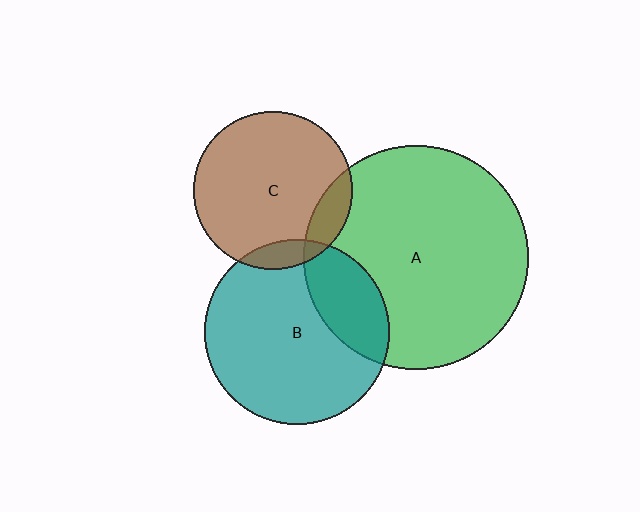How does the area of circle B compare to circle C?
Approximately 1.4 times.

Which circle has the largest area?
Circle A (green).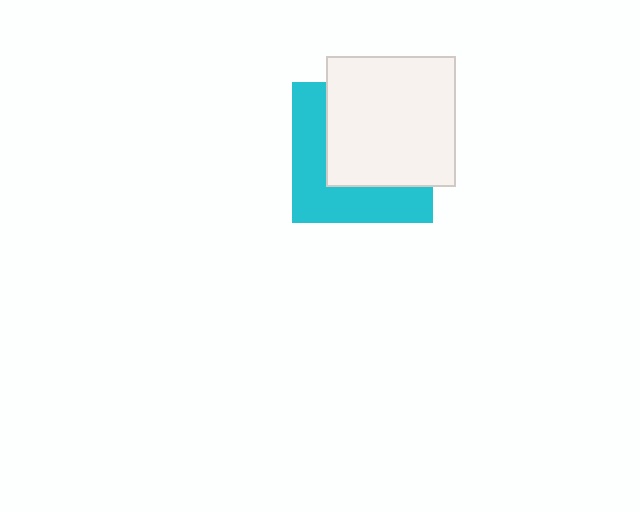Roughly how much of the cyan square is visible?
A small part of it is visible (roughly 43%).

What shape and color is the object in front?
The object in front is a white square.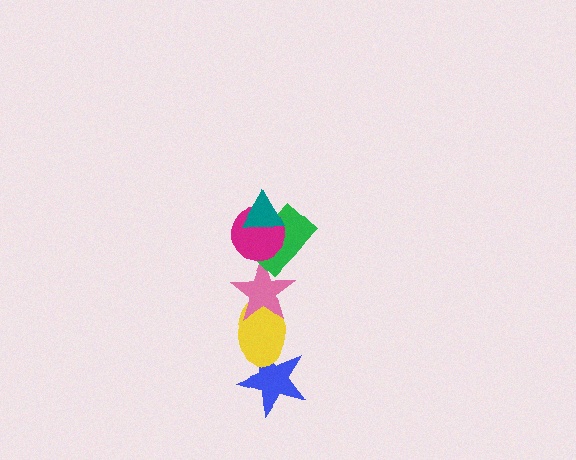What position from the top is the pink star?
The pink star is 4th from the top.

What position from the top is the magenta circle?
The magenta circle is 2nd from the top.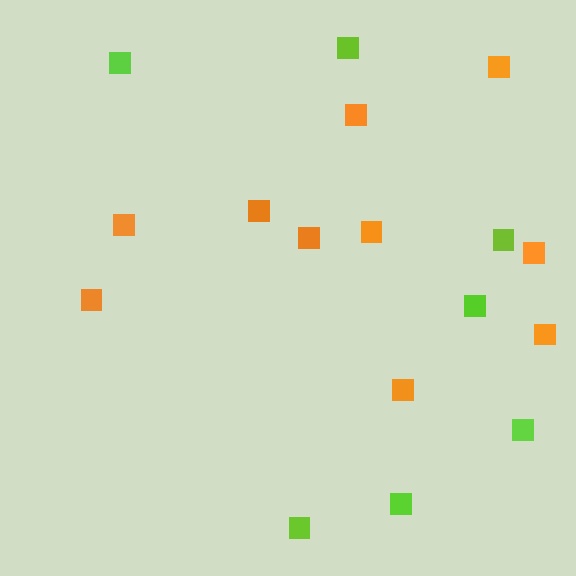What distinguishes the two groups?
There are 2 groups: one group of orange squares (10) and one group of lime squares (7).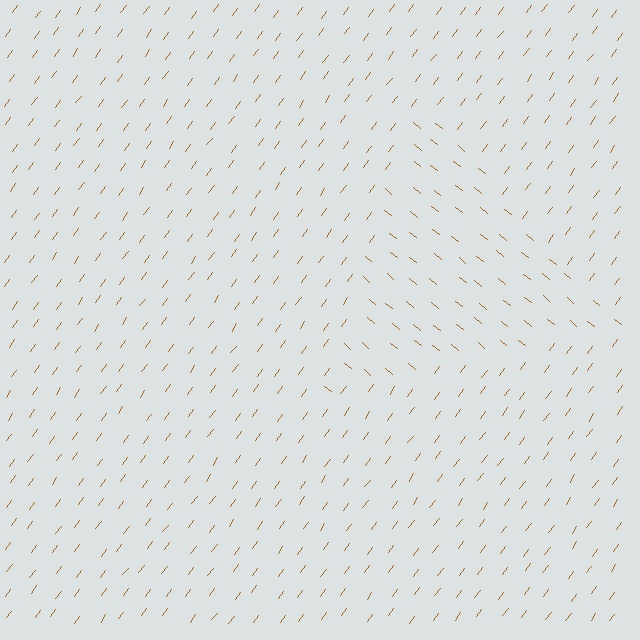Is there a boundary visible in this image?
Yes, there is a texture boundary formed by a change in line orientation.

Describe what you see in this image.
The image is filled with small brown line segments. A triangle region in the image has lines oriented differently from the surrounding lines, creating a visible texture boundary.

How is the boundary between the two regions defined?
The boundary is defined purely by a change in line orientation (approximately 87 degrees difference). All lines are the same color and thickness.